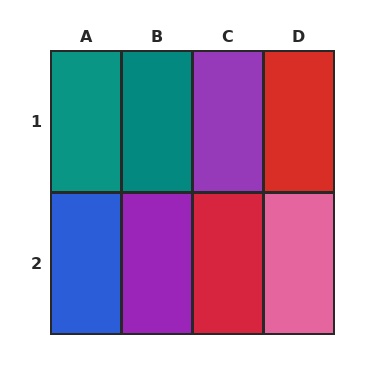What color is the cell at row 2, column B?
Purple.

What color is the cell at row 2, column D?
Pink.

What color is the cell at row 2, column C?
Red.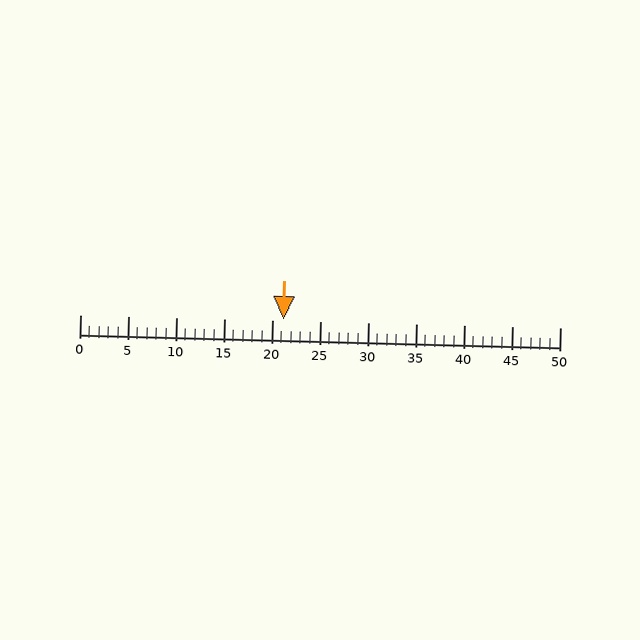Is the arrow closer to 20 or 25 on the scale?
The arrow is closer to 20.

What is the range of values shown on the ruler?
The ruler shows values from 0 to 50.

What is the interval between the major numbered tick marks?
The major tick marks are spaced 5 units apart.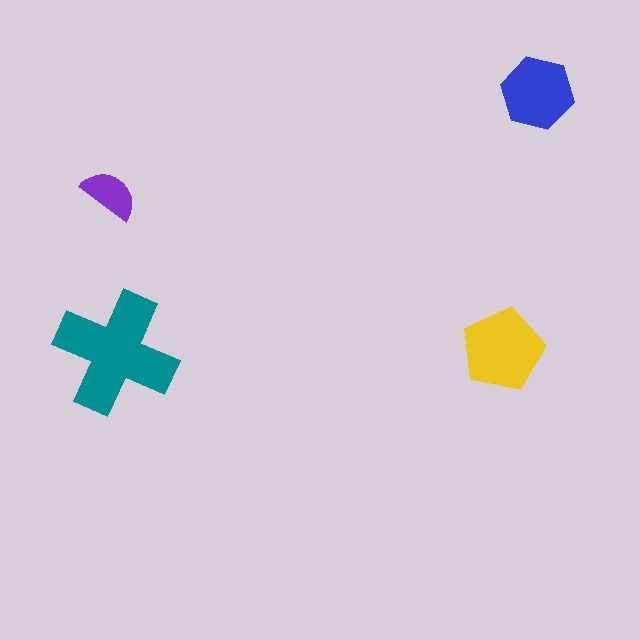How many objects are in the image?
There are 4 objects in the image.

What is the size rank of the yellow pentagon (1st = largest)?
2nd.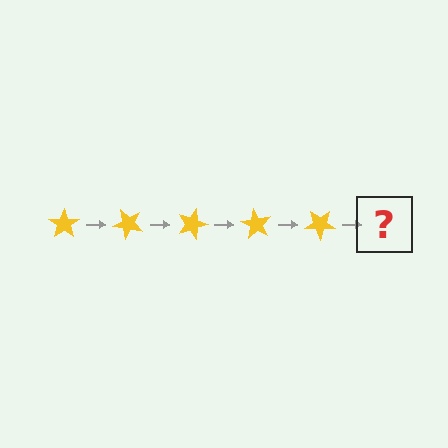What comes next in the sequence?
The next element should be a yellow star rotated 225 degrees.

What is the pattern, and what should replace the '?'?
The pattern is that the star rotates 45 degrees each step. The '?' should be a yellow star rotated 225 degrees.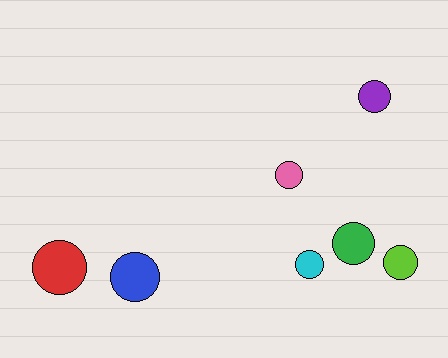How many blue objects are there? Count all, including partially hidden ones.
There is 1 blue object.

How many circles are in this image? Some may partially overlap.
There are 7 circles.